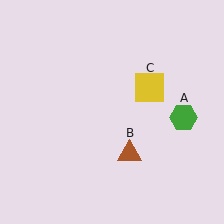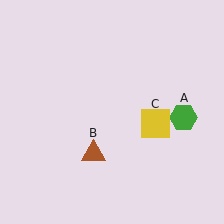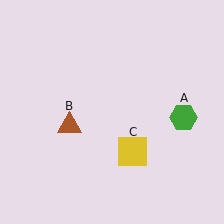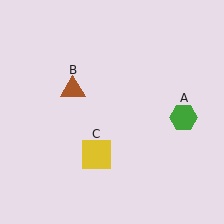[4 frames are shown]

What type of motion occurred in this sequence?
The brown triangle (object B), yellow square (object C) rotated clockwise around the center of the scene.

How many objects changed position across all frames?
2 objects changed position: brown triangle (object B), yellow square (object C).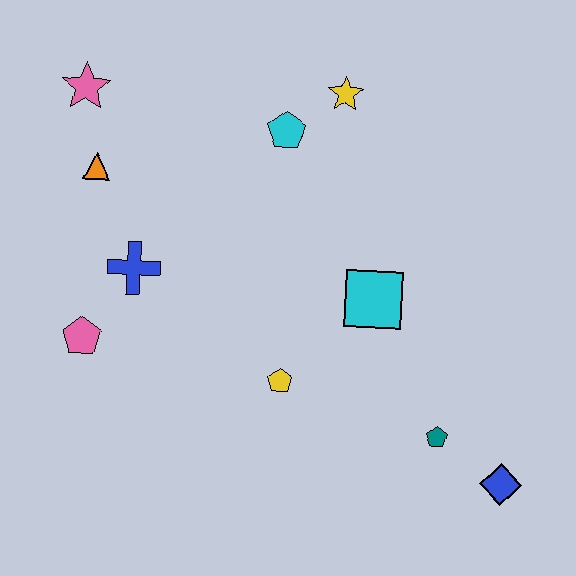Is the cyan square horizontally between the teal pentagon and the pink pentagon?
Yes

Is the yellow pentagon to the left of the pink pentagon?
No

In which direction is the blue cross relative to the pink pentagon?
The blue cross is above the pink pentagon.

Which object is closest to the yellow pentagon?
The cyan square is closest to the yellow pentagon.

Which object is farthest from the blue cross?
The blue diamond is farthest from the blue cross.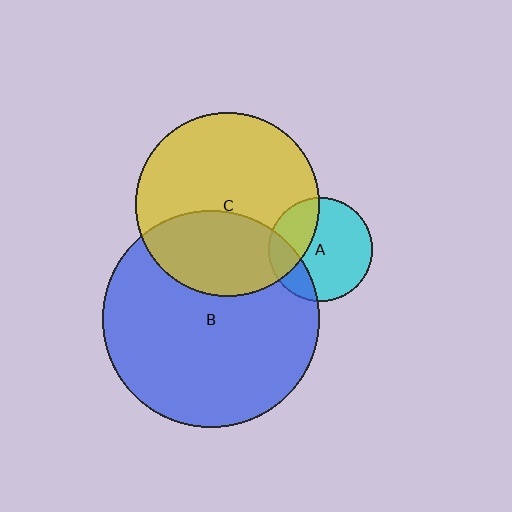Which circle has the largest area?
Circle B (blue).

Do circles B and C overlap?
Yes.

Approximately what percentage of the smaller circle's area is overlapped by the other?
Approximately 35%.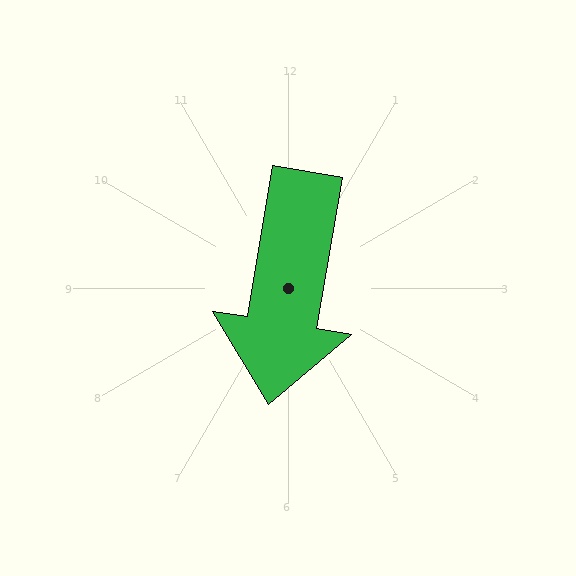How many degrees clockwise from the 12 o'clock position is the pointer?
Approximately 190 degrees.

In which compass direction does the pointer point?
South.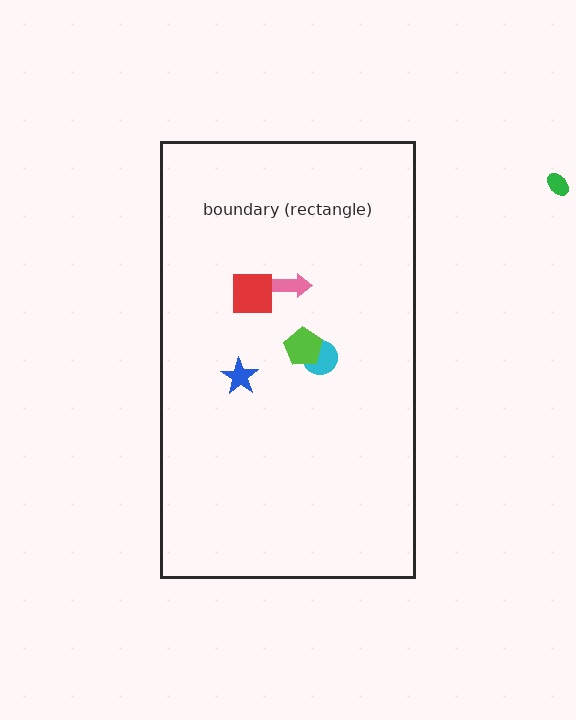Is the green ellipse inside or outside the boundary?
Outside.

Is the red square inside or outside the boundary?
Inside.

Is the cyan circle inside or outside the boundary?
Inside.